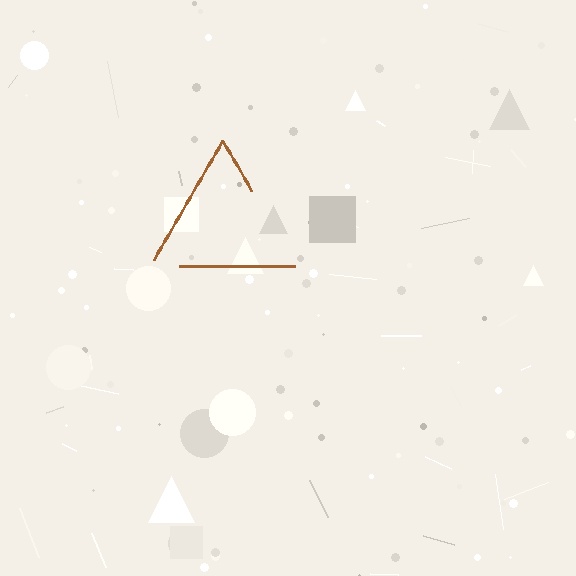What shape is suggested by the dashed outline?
The dashed outline suggests a triangle.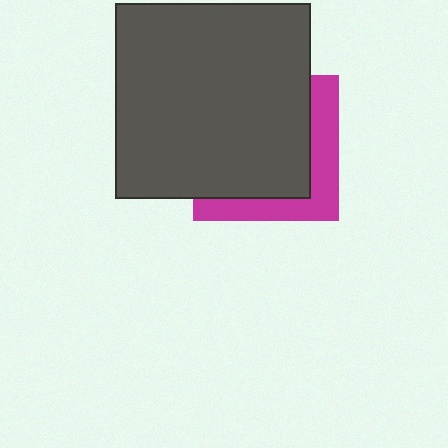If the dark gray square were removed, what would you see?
You would see the complete magenta square.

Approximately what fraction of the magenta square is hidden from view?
Roughly 69% of the magenta square is hidden behind the dark gray square.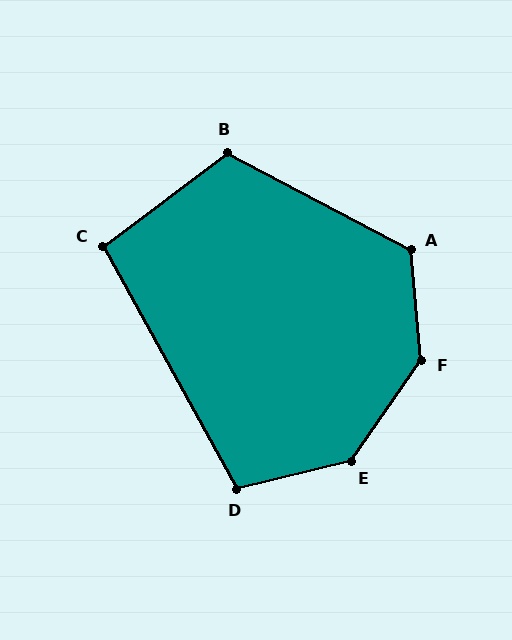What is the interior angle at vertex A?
Approximately 123 degrees (obtuse).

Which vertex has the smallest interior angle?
C, at approximately 98 degrees.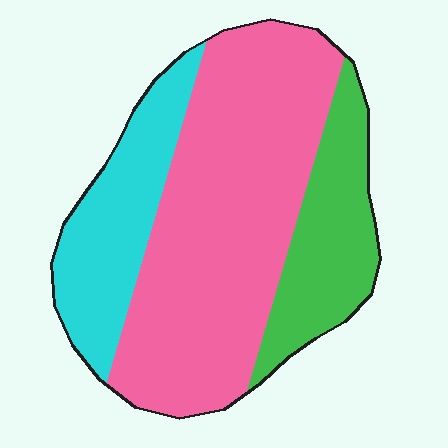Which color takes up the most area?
Pink, at roughly 60%.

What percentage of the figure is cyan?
Cyan takes up about one fifth (1/5) of the figure.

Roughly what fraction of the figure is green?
Green takes up about one fifth (1/5) of the figure.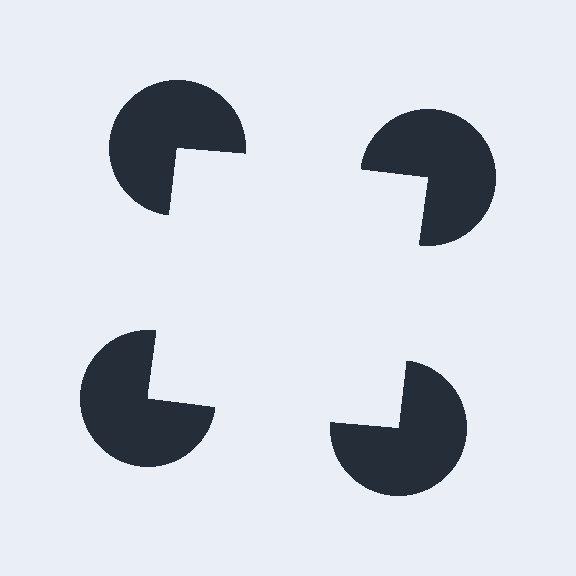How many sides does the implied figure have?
4 sides.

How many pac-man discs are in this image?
There are 4 — one at each vertex of the illusory square.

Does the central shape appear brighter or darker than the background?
It typically appears slightly brighter than the background, even though no actual brightness change is drawn.